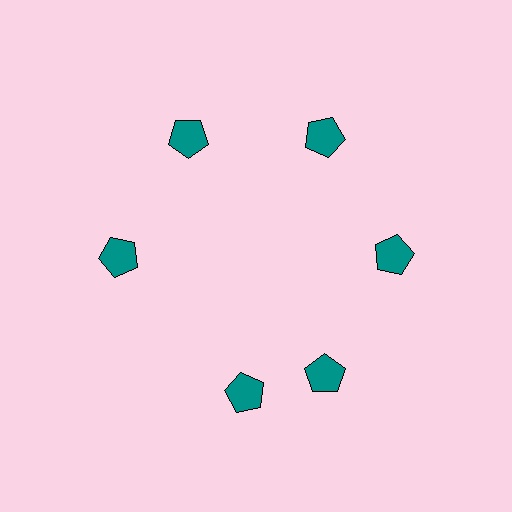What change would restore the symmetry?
The symmetry would be restored by rotating it back into even spacing with its neighbors so that all 6 pentagons sit at equal angles and equal distance from the center.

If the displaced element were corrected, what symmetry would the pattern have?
It would have 6-fold rotational symmetry — the pattern would map onto itself every 60 degrees.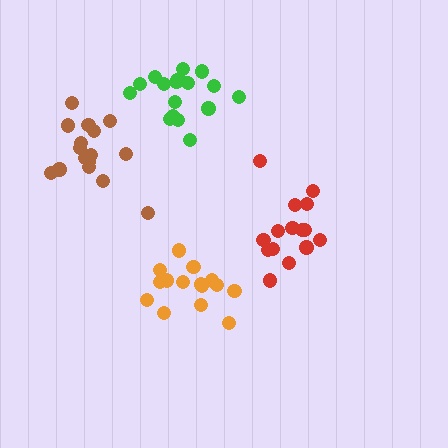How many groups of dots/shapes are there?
There are 4 groups.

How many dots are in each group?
Group 1: 17 dots, Group 2: 15 dots, Group 3: 15 dots, Group 4: 18 dots (65 total).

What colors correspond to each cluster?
The clusters are colored: brown, red, orange, green.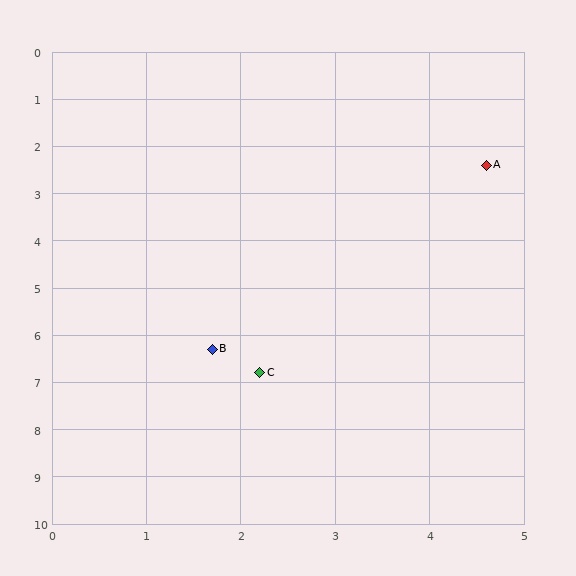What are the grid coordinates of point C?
Point C is at approximately (2.2, 6.8).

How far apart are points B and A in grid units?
Points B and A are about 4.9 grid units apart.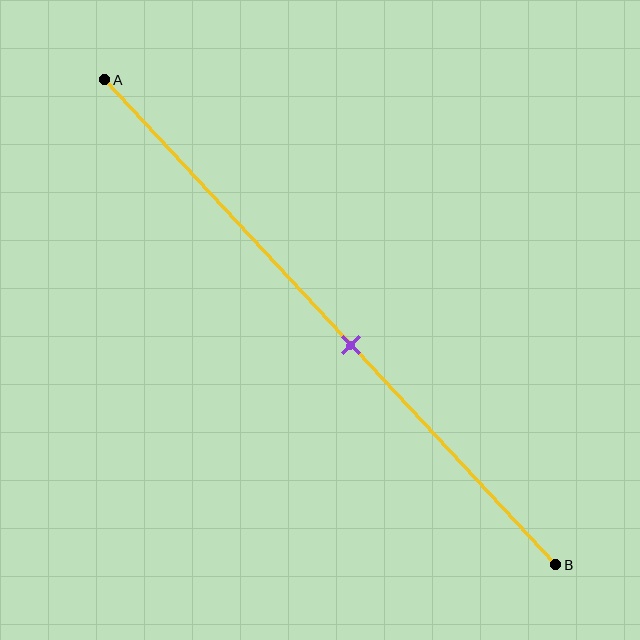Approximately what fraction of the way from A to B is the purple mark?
The purple mark is approximately 55% of the way from A to B.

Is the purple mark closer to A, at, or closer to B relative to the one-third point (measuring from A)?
The purple mark is closer to point B than the one-third point of segment AB.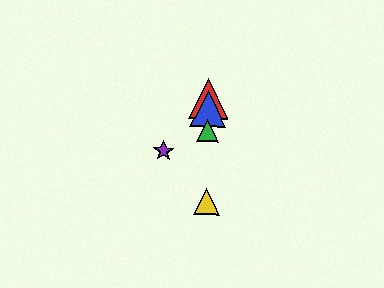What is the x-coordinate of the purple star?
The purple star is at x≈163.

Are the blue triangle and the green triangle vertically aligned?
Yes, both are at x≈208.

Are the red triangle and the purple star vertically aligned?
No, the red triangle is at x≈209 and the purple star is at x≈163.